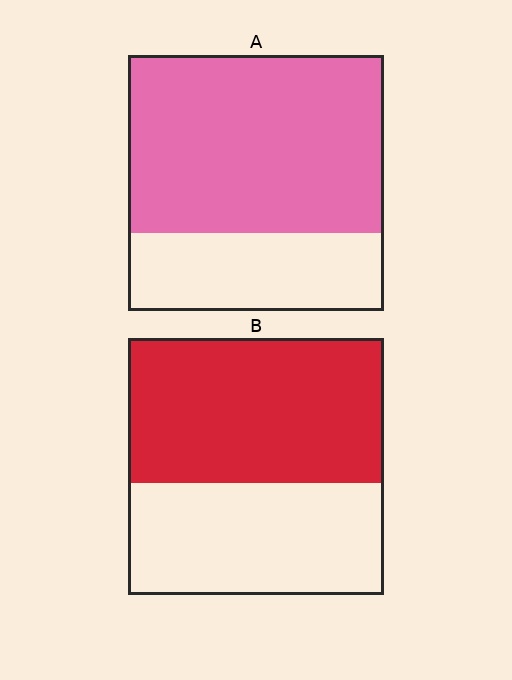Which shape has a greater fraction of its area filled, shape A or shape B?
Shape A.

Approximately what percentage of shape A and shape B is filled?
A is approximately 70% and B is approximately 55%.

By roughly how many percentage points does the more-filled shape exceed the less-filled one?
By roughly 15 percentage points (A over B).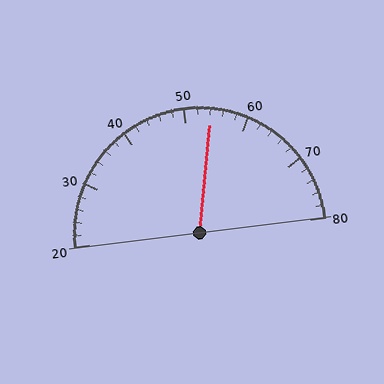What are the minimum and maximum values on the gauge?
The gauge ranges from 20 to 80.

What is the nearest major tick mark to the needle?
The nearest major tick mark is 50.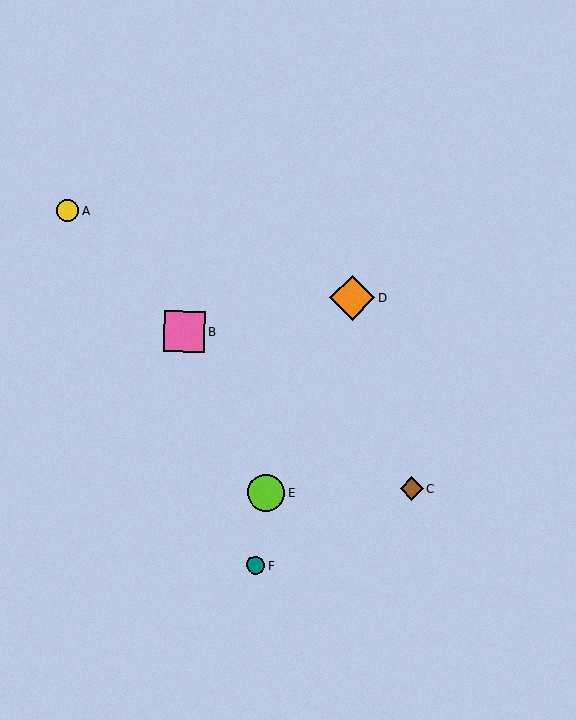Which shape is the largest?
The orange diamond (labeled D) is the largest.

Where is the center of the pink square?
The center of the pink square is at (184, 331).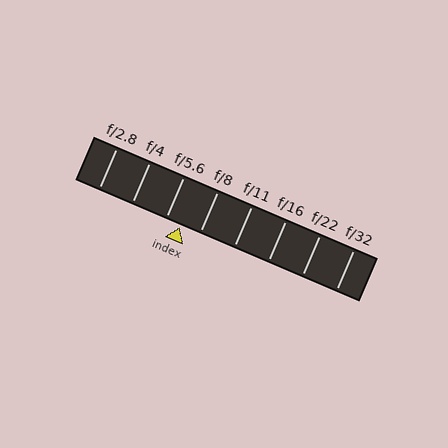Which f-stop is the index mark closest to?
The index mark is closest to f/5.6.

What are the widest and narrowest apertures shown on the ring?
The widest aperture shown is f/2.8 and the narrowest is f/32.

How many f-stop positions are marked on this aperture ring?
There are 8 f-stop positions marked.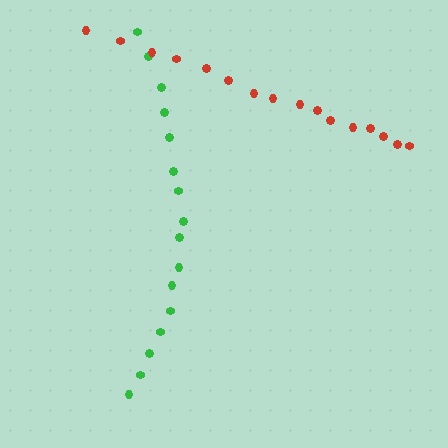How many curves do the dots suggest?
There are 2 distinct paths.